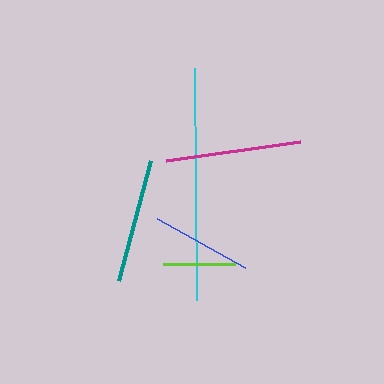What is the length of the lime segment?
The lime segment is approximately 72 pixels long.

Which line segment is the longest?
The cyan line is the longest at approximately 231 pixels.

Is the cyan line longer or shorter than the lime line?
The cyan line is longer than the lime line.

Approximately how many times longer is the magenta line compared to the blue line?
The magenta line is approximately 1.3 times the length of the blue line.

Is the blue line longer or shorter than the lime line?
The blue line is longer than the lime line.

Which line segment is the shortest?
The lime line is the shortest at approximately 72 pixels.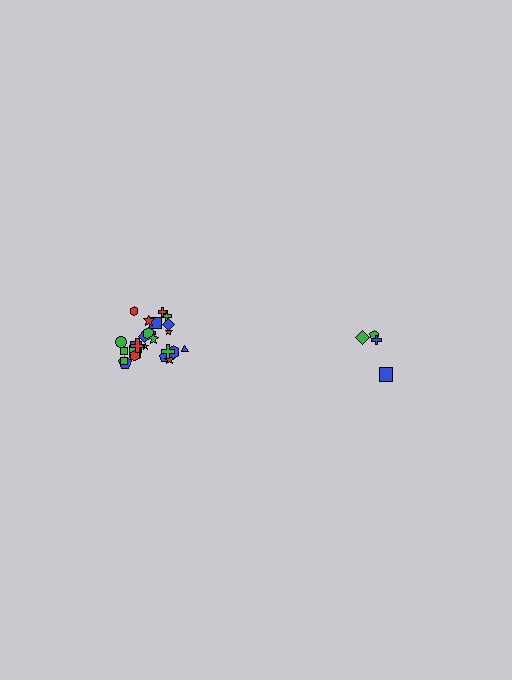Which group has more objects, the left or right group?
The left group.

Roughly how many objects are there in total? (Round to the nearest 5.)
Roughly 30 objects in total.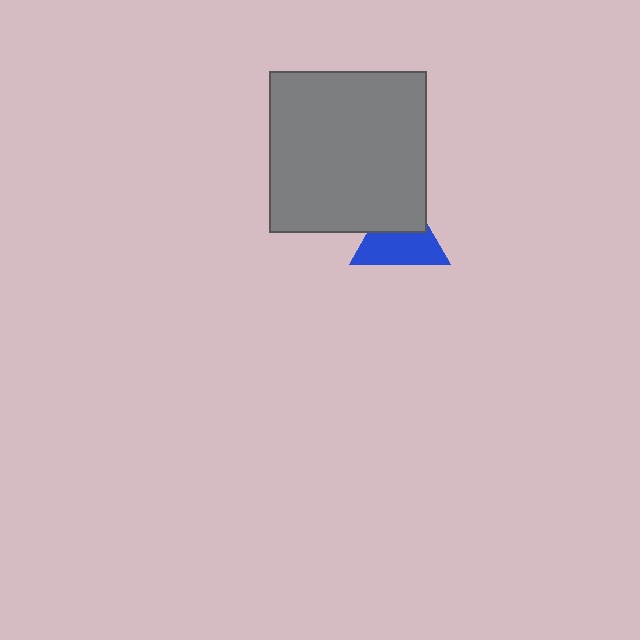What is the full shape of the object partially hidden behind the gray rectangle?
The partially hidden object is a blue triangle.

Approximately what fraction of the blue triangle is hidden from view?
Roughly 41% of the blue triangle is hidden behind the gray rectangle.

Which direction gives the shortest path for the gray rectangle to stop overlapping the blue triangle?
Moving up gives the shortest separation.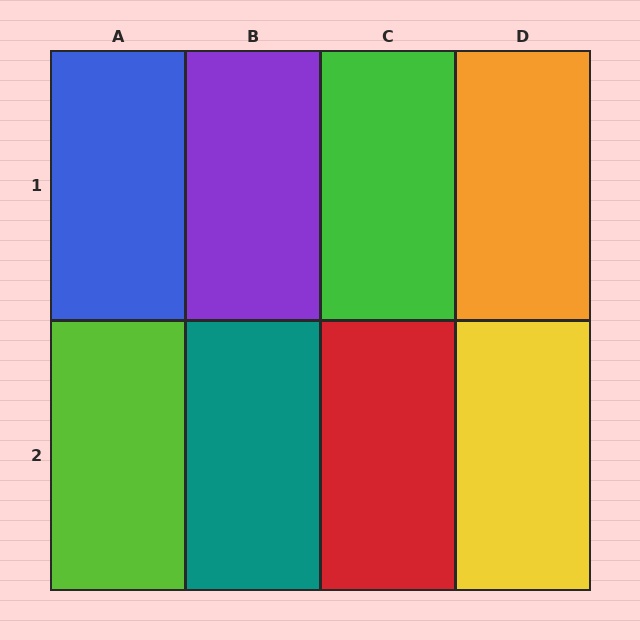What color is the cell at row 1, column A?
Blue.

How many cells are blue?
1 cell is blue.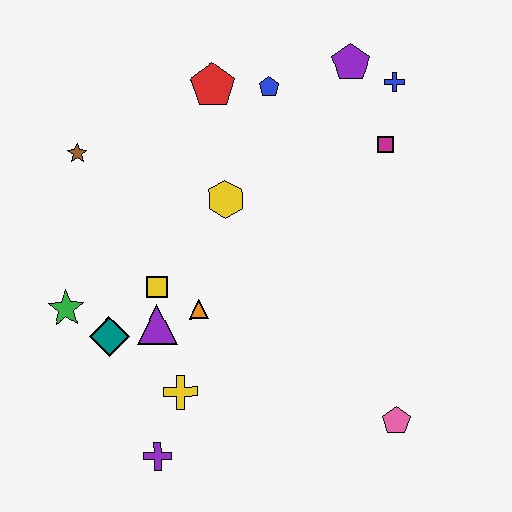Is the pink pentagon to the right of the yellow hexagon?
Yes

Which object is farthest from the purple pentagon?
The purple cross is farthest from the purple pentagon.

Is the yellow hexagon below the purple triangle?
No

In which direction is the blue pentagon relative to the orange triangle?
The blue pentagon is above the orange triangle.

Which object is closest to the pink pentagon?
The yellow cross is closest to the pink pentagon.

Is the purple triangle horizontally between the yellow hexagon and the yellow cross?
No